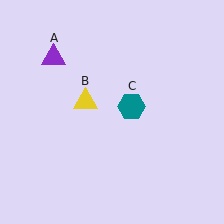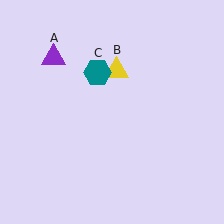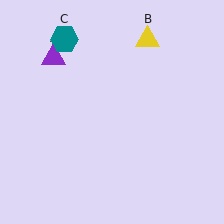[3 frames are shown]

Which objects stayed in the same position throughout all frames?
Purple triangle (object A) remained stationary.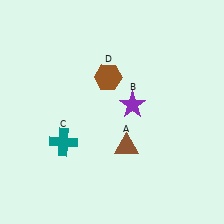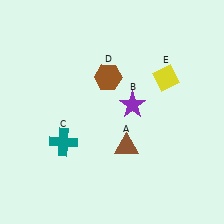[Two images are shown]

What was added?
A yellow diamond (E) was added in Image 2.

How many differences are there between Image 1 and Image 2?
There is 1 difference between the two images.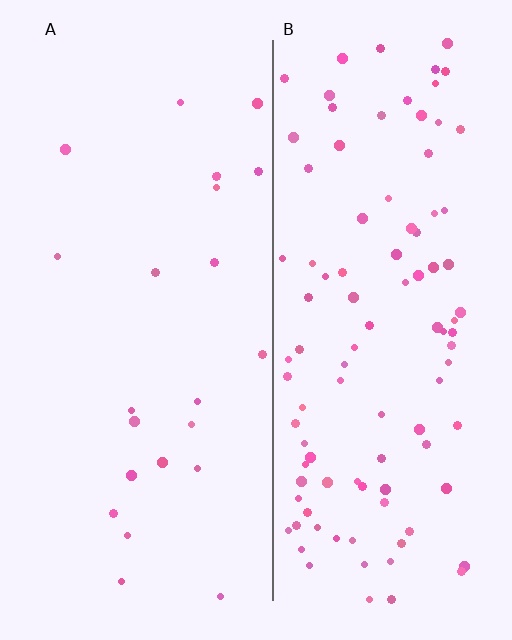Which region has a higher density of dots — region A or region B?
B (the right).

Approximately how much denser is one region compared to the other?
Approximately 4.5× — region B over region A.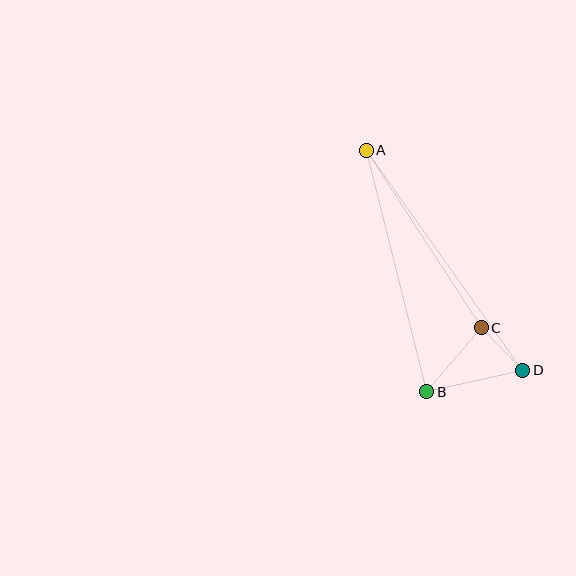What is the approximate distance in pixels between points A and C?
The distance between A and C is approximately 211 pixels.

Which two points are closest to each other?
Points C and D are closest to each other.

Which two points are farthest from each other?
Points A and D are farthest from each other.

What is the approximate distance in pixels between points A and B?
The distance between A and B is approximately 249 pixels.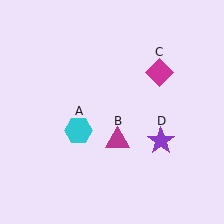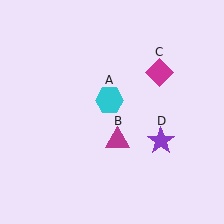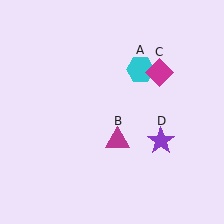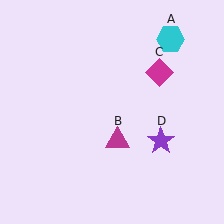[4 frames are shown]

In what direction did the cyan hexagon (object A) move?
The cyan hexagon (object A) moved up and to the right.